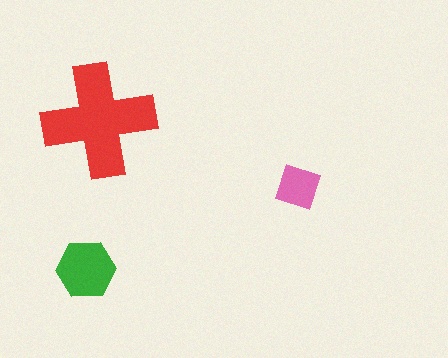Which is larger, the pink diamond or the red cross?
The red cross.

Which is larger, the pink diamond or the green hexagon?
The green hexagon.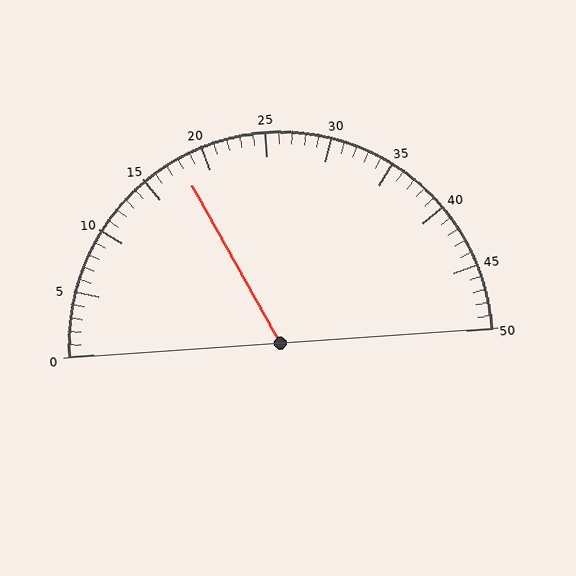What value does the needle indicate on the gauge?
The needle indicates approximately 18.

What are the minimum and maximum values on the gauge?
The gauge ranges from 0 to 50.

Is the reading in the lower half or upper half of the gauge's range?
The reading is in the lower half of the range (0 to 50).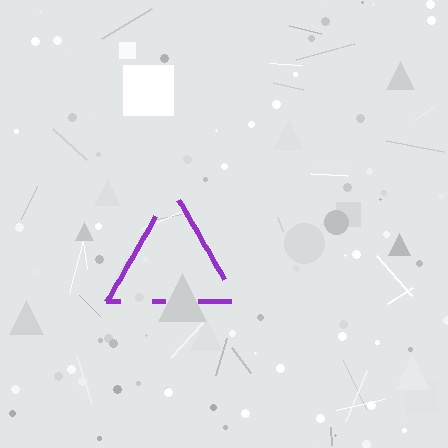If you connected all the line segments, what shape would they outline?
They would outline a triangle.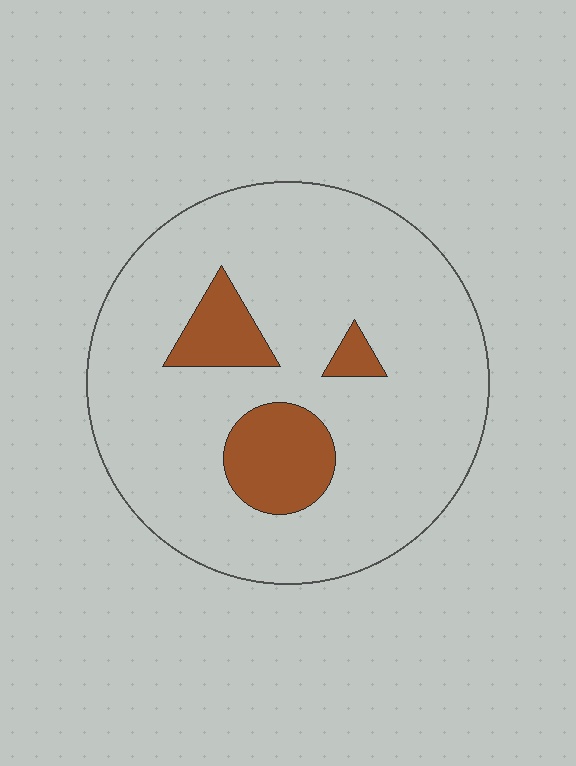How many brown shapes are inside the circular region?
3.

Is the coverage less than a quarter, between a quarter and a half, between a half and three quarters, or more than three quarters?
Less than a quarter.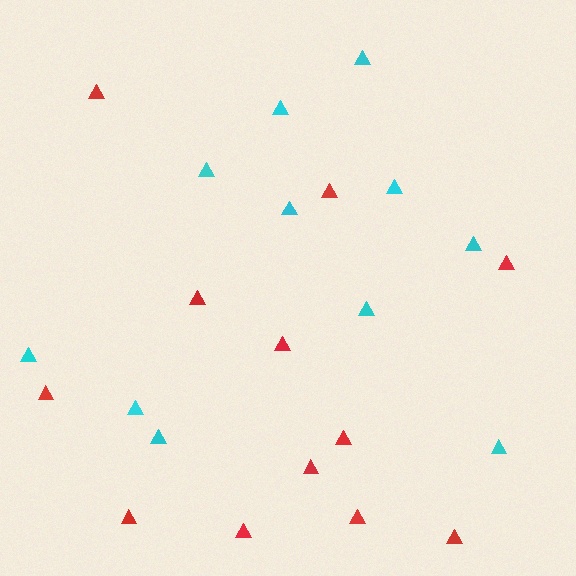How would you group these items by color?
There are 2 groups: one group of cyan triangles (11) and one group of red triangles (12).